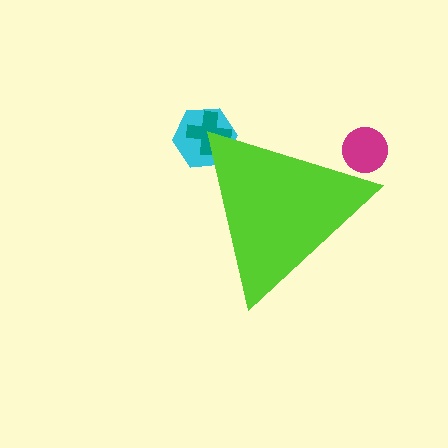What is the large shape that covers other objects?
A lime triangle.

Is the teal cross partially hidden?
Yes, the teal cross is partially hidden behind the lime triangle.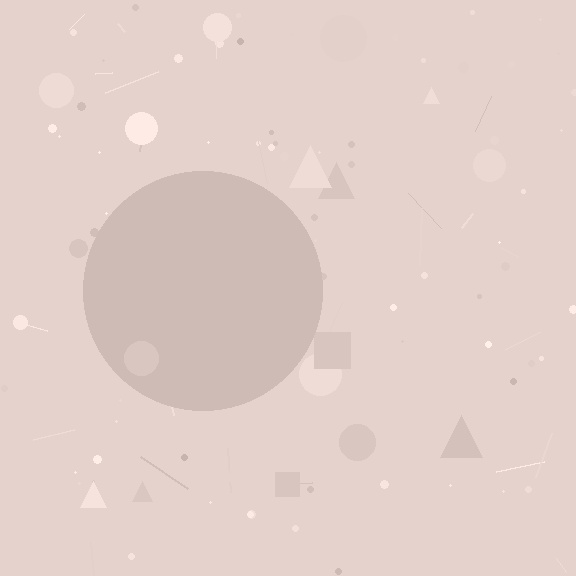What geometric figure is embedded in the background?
A circle is embedded in the background.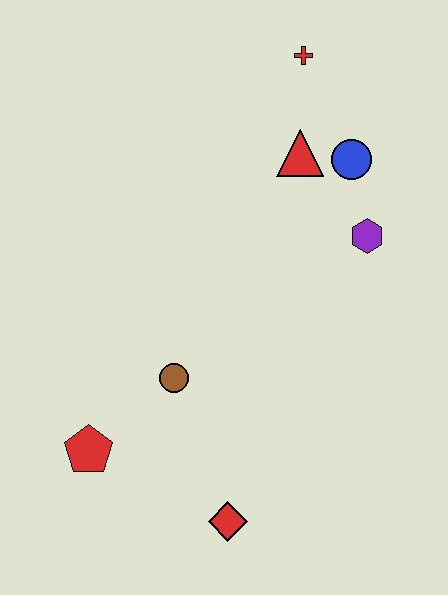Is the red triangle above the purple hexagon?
Yes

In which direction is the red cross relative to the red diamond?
The red cross is above the red diamond.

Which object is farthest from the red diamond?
The red cross is farthest from the red diamond.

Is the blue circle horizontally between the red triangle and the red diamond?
No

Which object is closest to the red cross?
The red triangle is closest to the red cross.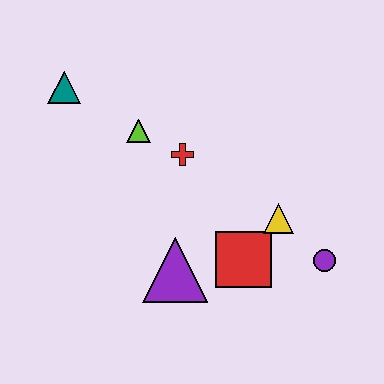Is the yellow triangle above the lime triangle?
No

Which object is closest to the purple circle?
The yellow triangle is closest to the purple circle.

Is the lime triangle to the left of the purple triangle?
Yes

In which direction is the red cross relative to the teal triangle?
The red cross is to the right of the teal triangle.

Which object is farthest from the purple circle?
The teal triangle is farthest from the purple circle.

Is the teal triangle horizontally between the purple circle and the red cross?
No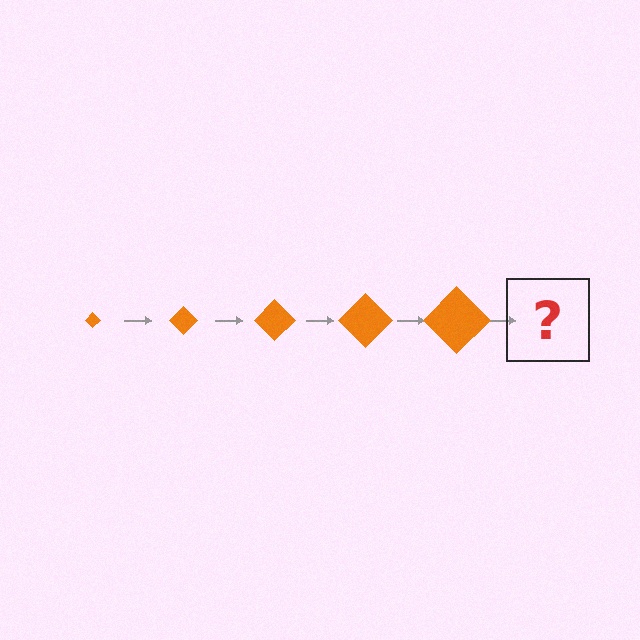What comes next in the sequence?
The next element should be an orange diamond, larger than the previous one.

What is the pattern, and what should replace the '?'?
The pattern is that the diamond gets progressively larger each step. The '?' should be an orange diamond, larger than the previous one.